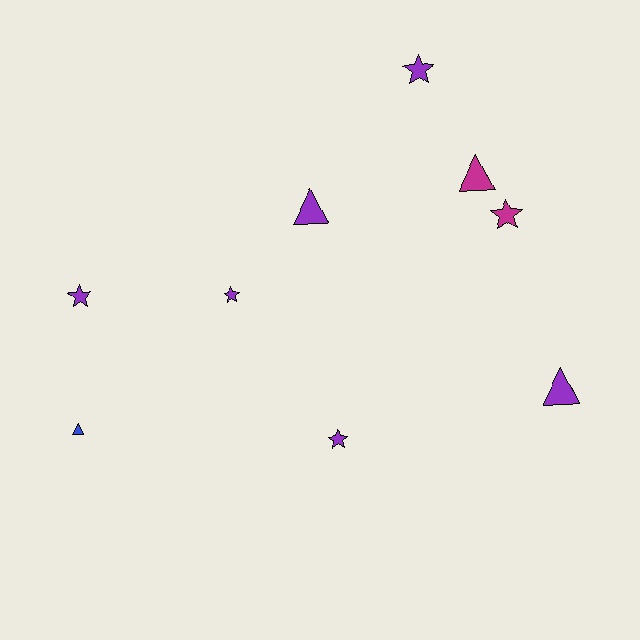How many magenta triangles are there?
There is 1 magenta triangle.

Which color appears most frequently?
Purple, with 6 objects.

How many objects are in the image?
There are 9 objects.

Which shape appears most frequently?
Star, with 5 objects.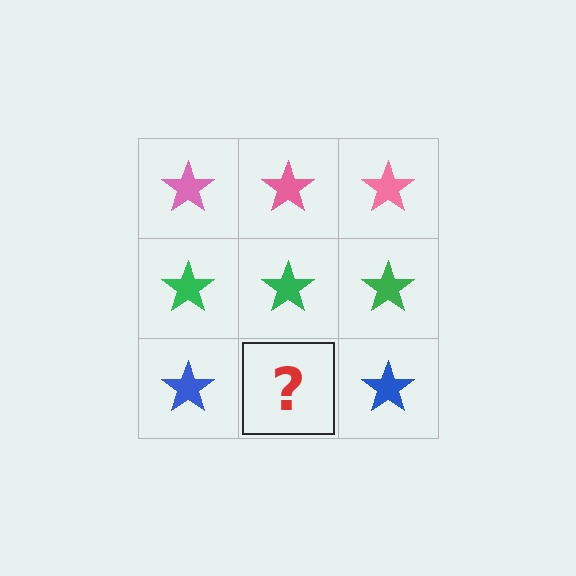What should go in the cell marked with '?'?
The missing cell should contain a blue star.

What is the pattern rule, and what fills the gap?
The rule is that each row has a consistent color. The gap should be filled with a blue star.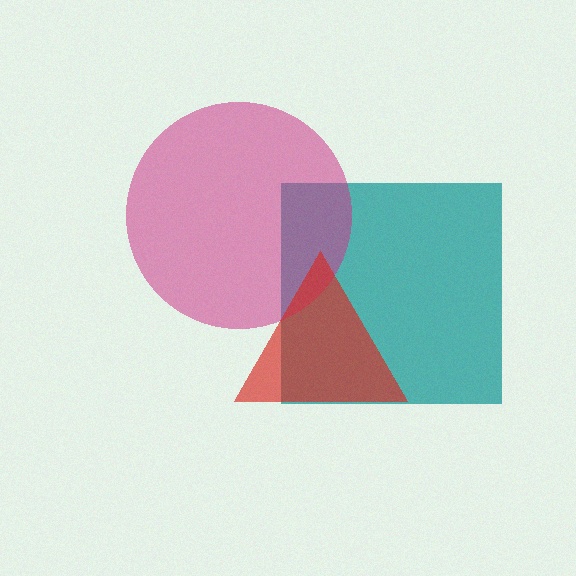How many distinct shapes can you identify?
There are 3 distinct shapes: a teal square, a magenta circle, a red triangle.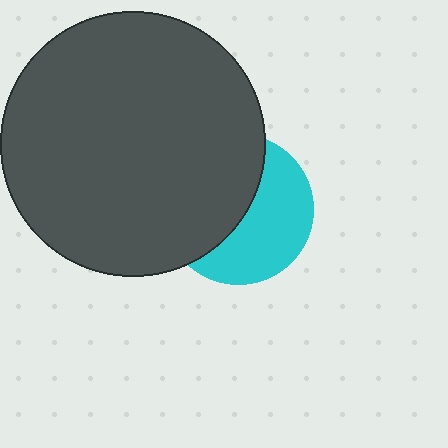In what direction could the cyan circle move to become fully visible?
The cyan circle could move right. That would shift it out from behind the dark gray circle entirely.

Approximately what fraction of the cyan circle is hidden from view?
Roughly 51% of the cyan circle is hidden behind the dark gray circle.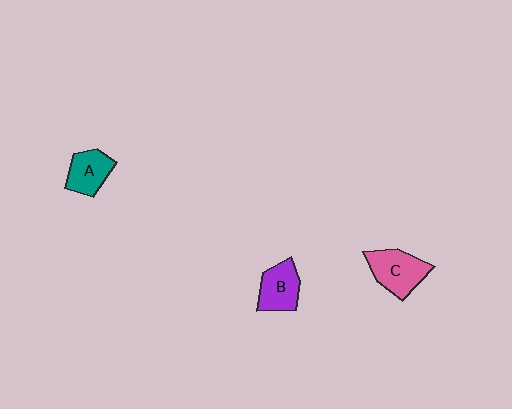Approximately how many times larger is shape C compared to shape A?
Approximately 1.3 times.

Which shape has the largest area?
Shape C (pink).